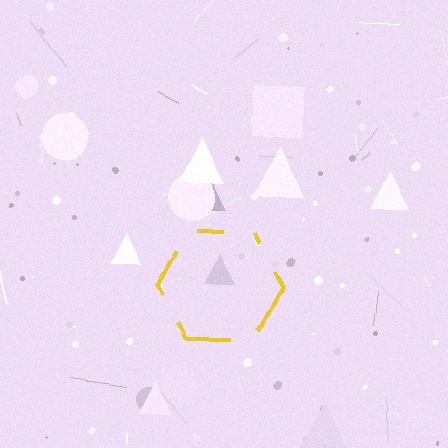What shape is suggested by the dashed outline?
The dashed outline suggests a hexagon.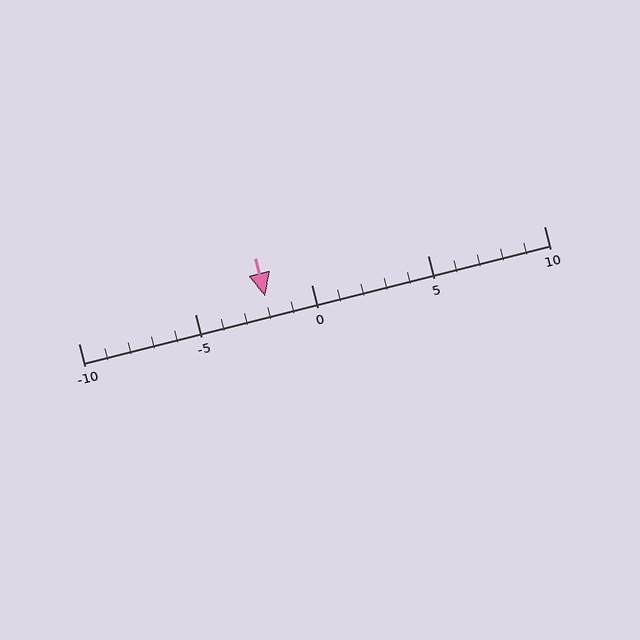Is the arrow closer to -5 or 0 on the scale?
The arrow is closer to 0.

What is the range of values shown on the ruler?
The ruler shows values from -10 to 10.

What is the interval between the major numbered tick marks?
The major tick marks are spaced 5 units apart.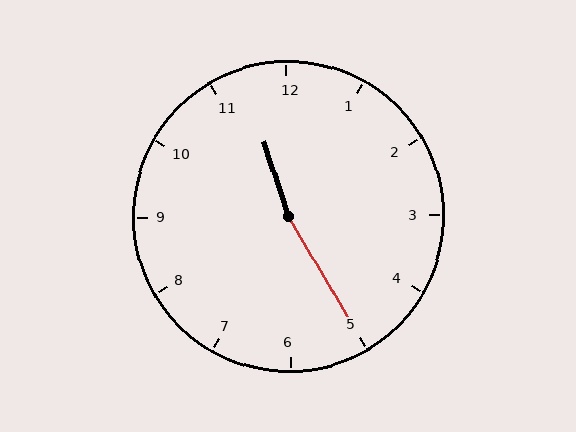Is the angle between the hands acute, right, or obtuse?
It is obtuse.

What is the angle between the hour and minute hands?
Approximately 168 degrees.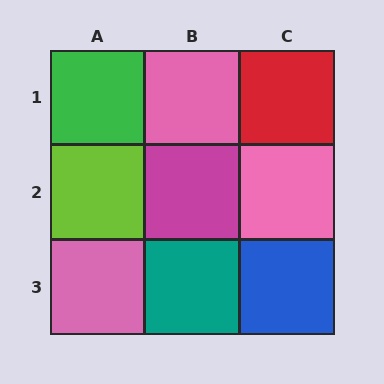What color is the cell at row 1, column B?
Pink.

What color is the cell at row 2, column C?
Pink.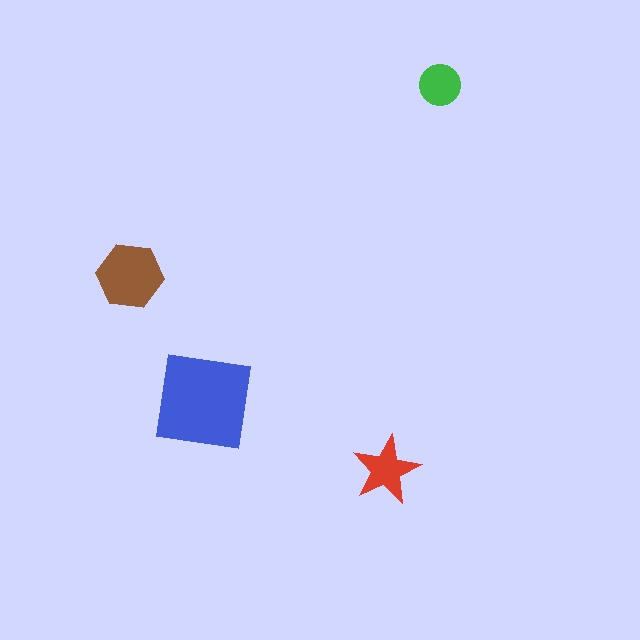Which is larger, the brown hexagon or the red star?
The brown hexagon.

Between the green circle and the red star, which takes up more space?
The red star.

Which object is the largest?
The blue square.